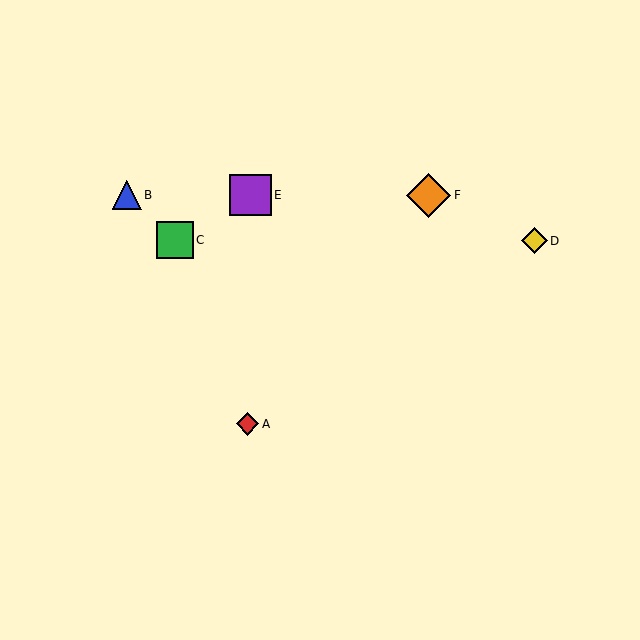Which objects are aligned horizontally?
Objects B, E, F are aligned horizontally.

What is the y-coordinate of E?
Object E is at y≈195.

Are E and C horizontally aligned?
No, E is at y≈195 and C is at y≈240.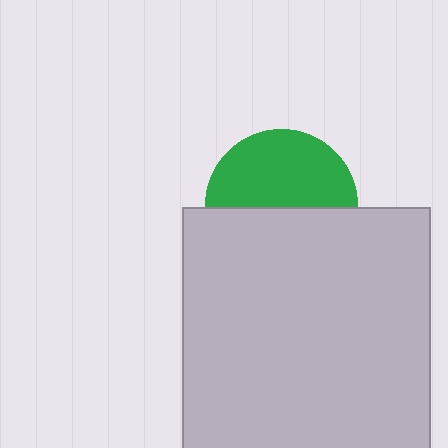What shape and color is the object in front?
The object in front is a light gray square.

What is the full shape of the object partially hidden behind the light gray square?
The partially hidden object is a green circle.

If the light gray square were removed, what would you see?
You would see the complete green circle.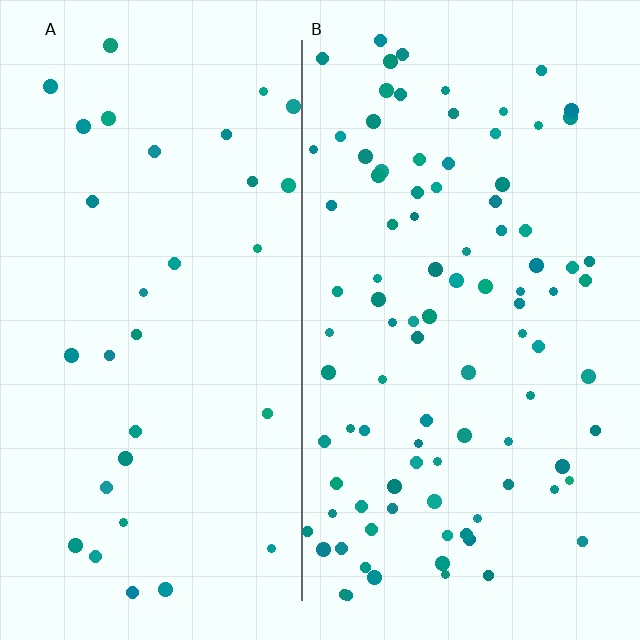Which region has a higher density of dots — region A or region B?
B (the right).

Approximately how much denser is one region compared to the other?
Approximately 3.0× — region B over region A.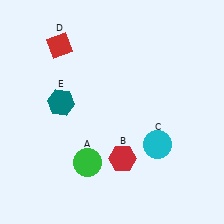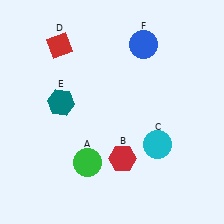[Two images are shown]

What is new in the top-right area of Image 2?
A blue circle (F) was added in the top-right area of Image 2.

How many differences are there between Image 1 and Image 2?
There is 1 difference between the two images.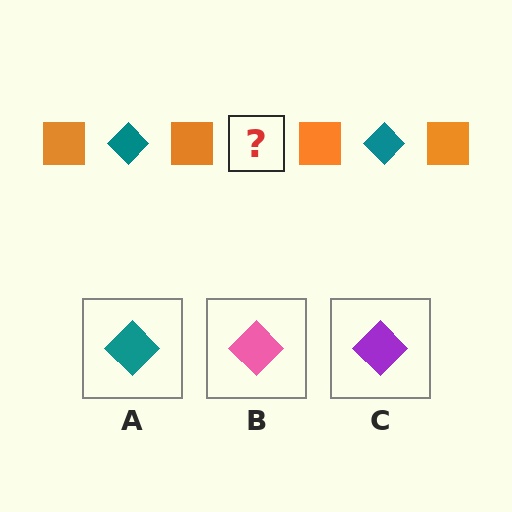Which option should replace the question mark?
Option A.